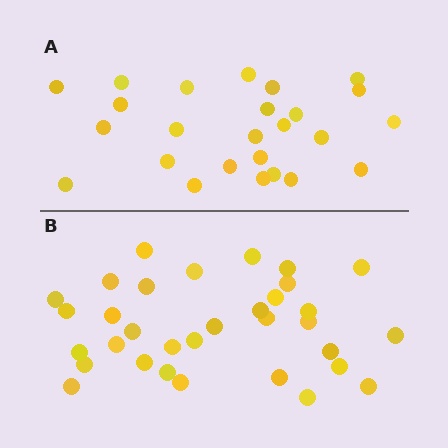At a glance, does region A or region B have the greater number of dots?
Region B (the bottom region) has more dots.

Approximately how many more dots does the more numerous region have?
Region B has roughly 8 or so more dots than region A.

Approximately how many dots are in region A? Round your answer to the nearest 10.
About 20 dots. (The exact count is 25, which rounds to 20.)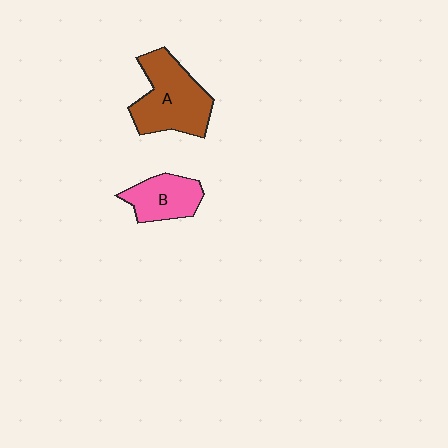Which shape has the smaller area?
Shape B (pink).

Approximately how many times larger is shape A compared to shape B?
Approximately 1.7 times.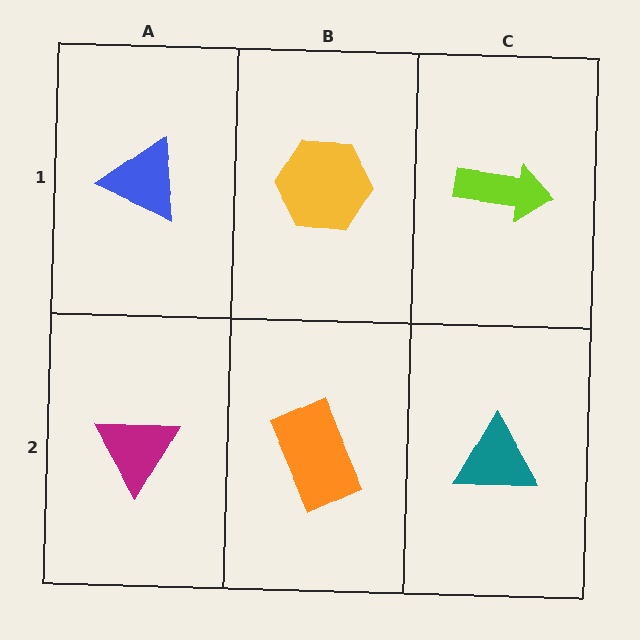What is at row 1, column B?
A yellow hexagon.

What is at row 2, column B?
An orange rectangle.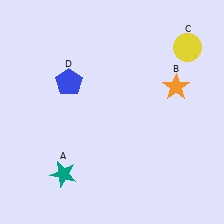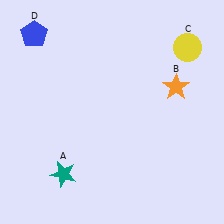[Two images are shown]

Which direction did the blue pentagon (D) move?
The blue pentagon (D) moved up.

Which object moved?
The blue pentagon (D) moved up.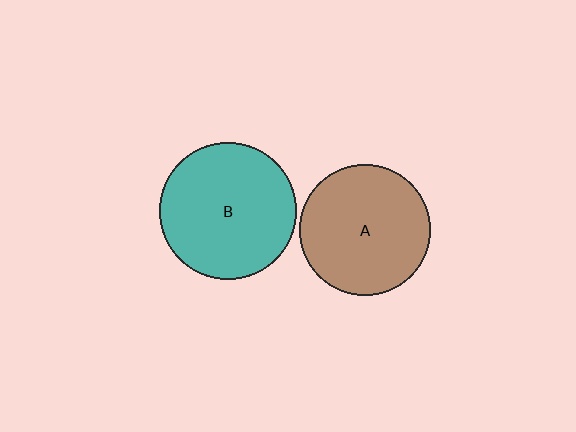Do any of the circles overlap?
No, none of the circles overlap.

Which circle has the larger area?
Circle B (teal).